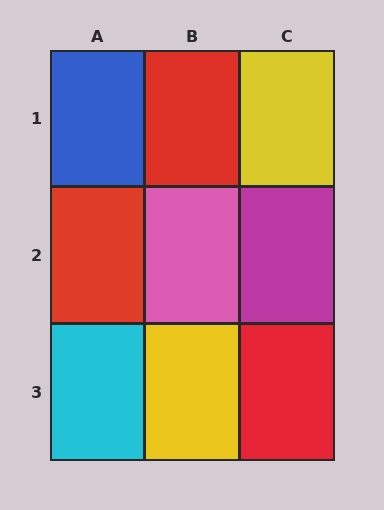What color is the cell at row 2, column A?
Red.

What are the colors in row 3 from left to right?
Cyan, yellow, red.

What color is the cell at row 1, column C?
Yellow.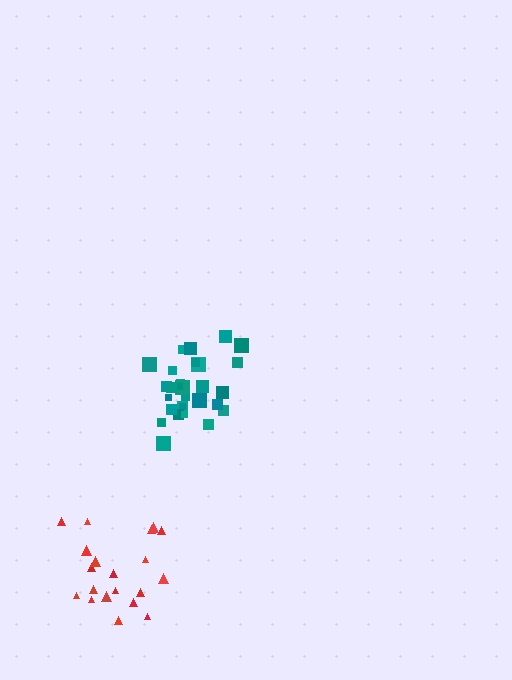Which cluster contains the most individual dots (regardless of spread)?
Teal (31).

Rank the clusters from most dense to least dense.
teal, red.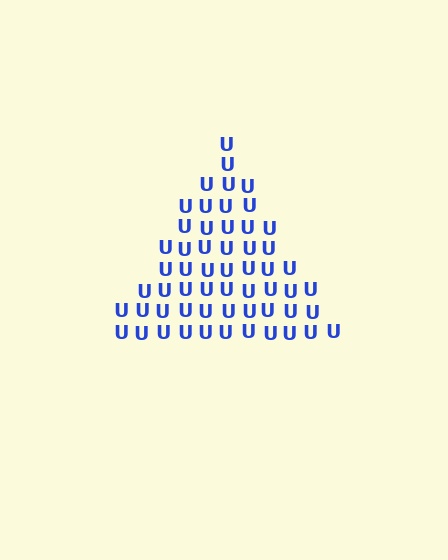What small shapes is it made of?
It is made of small letter U's.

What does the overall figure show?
The overall figure shows a triangle.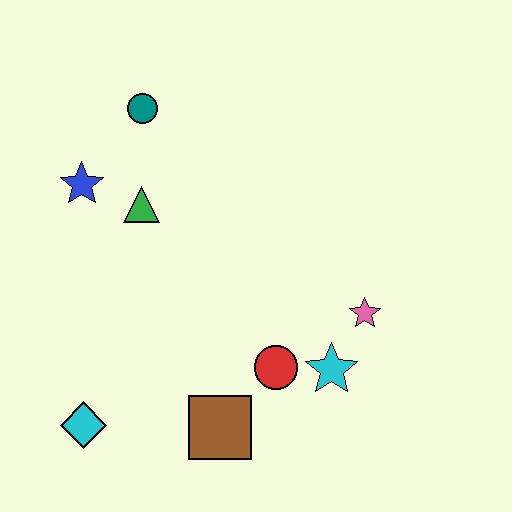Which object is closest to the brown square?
The red circle is closest to the brown square.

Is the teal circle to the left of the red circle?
Yes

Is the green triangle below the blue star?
Yes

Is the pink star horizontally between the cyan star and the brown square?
No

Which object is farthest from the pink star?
The blue star is farthest from the pink star.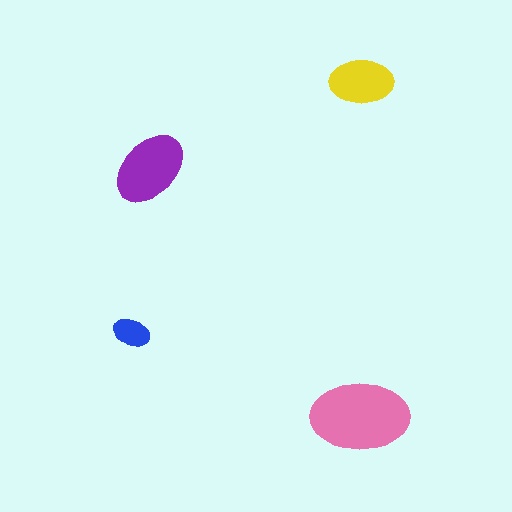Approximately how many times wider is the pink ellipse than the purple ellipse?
About 1.5 times wider.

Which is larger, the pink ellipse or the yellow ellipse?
The pink one.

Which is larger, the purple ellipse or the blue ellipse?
The purple one.